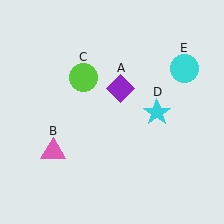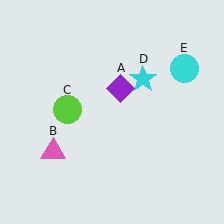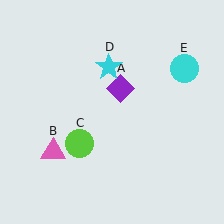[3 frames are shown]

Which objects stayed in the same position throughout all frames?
Purple diamond (object A) and pink triangle (object B) and cyan circle (object E) remained stationary.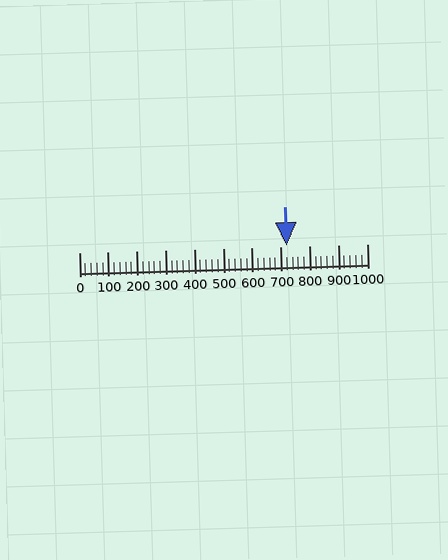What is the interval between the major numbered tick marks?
The major tick marks are spaced 100 units apart.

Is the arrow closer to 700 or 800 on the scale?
The arrow is closer to 700.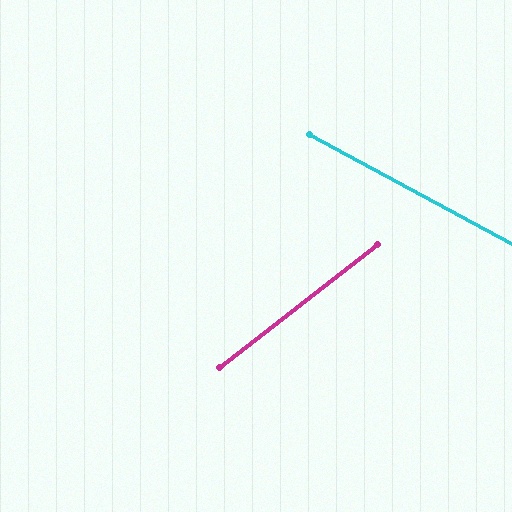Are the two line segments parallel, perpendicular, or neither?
Neither parallel nor perpendicular — they differ by about 66°.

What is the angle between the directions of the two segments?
Approximately 66 degrees.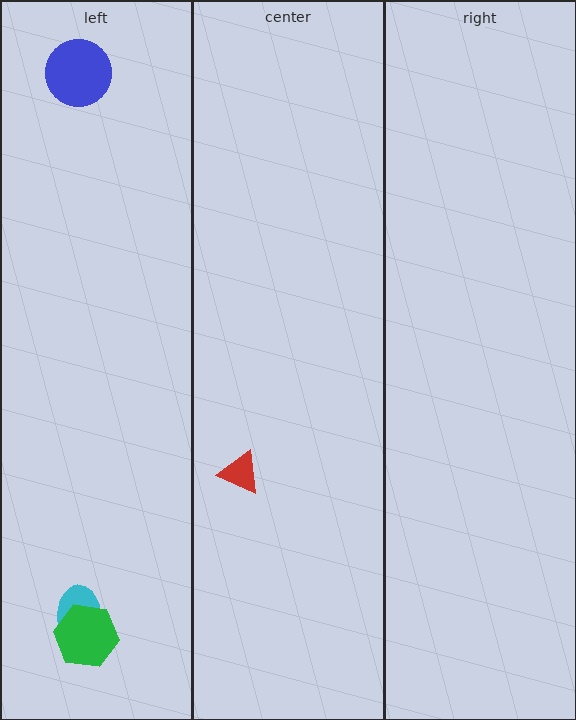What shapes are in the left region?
The cyan ellipse, the blue circle, the green hexagon.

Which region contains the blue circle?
The left region.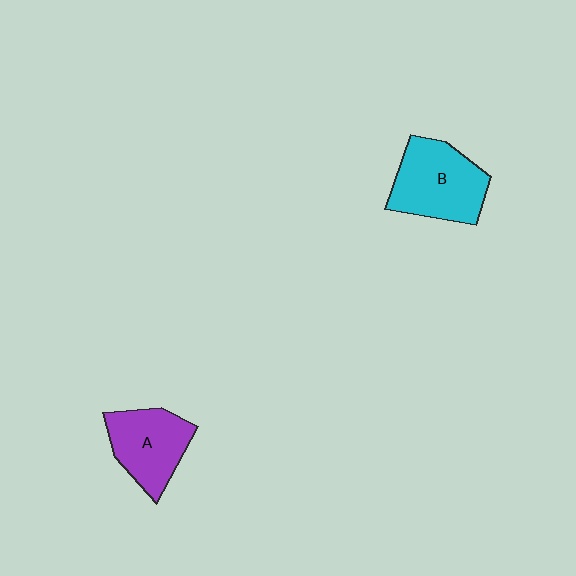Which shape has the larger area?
Shape B (cyan).